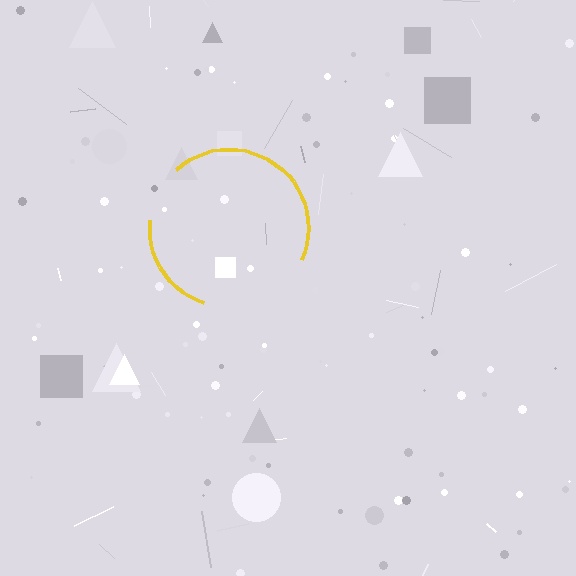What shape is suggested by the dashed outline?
The dashed outline suggests a circle.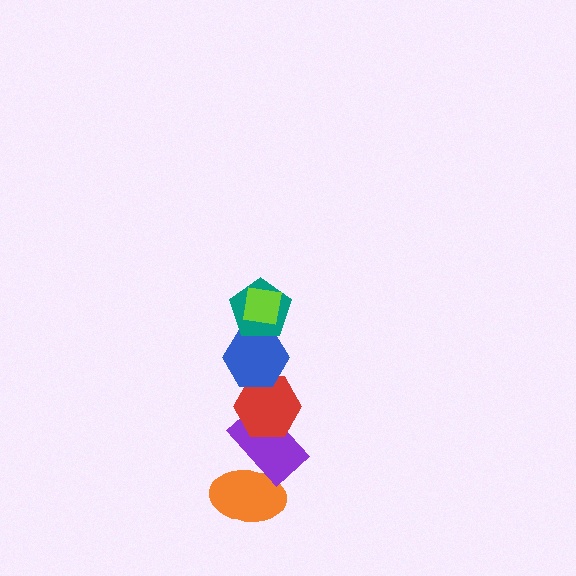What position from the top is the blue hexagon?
The blue hexagon is 3rd from the top.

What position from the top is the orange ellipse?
The orange ellipse is 6th from the top.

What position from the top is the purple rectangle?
The purple rectangle is 5th from the top.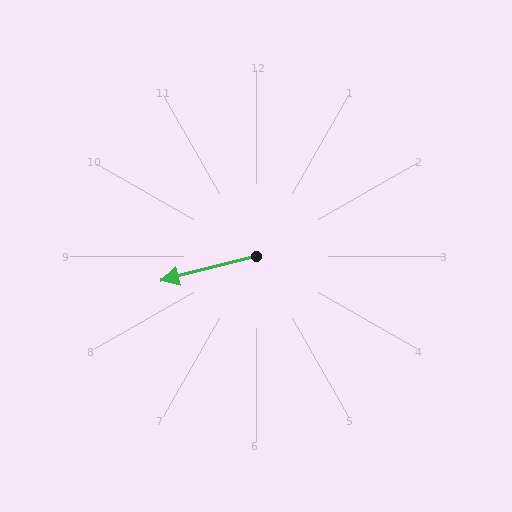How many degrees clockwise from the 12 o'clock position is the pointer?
Approximately 256 degrees.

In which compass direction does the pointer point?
West.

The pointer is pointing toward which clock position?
Roughly 9 o'clock.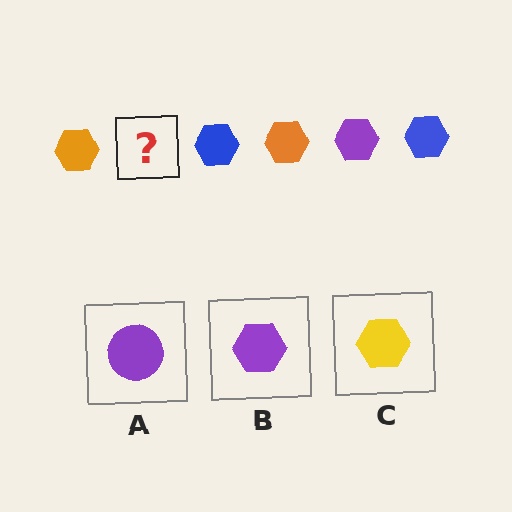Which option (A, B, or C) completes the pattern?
B.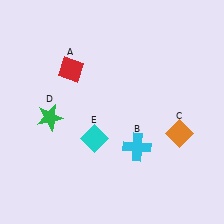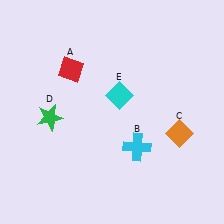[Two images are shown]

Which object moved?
The cyan diamond (E) moved up.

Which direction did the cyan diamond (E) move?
The cyan diamond (E) moved up.